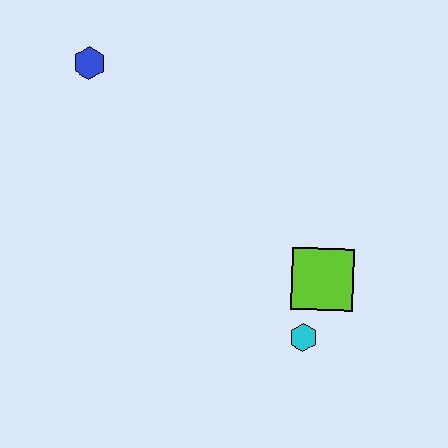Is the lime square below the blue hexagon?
Yes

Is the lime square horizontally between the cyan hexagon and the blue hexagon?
No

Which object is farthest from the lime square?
The blue hexagon is farthest from the lime square.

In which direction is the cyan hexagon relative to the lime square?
The cyan hexagon is below the lime square.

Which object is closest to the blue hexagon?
The lime square is closest to the blue hexagon.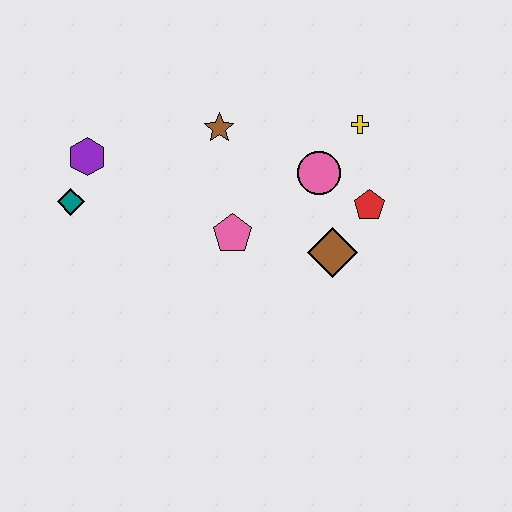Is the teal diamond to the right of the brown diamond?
No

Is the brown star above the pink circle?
Yes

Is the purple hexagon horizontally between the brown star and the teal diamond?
Yes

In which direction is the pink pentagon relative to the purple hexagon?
The pink pentagon is to the right of the purple hexagon.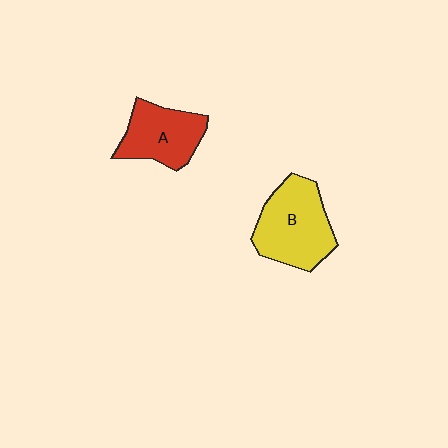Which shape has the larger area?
Shape B (yellow).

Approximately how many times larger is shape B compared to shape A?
Approximately 1.3 times.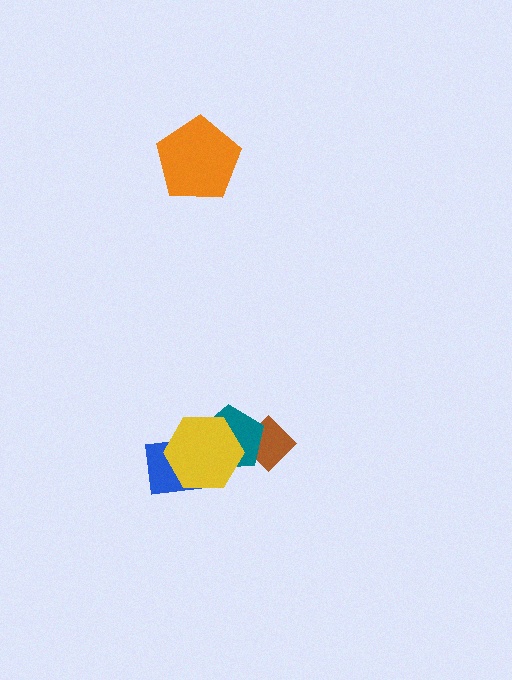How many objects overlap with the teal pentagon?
2 objects overlap with the teal pentagon.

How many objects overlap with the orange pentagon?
0 objects overlap with the orange pentagon.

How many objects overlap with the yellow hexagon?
2 objects overlap with the yellow hexagon.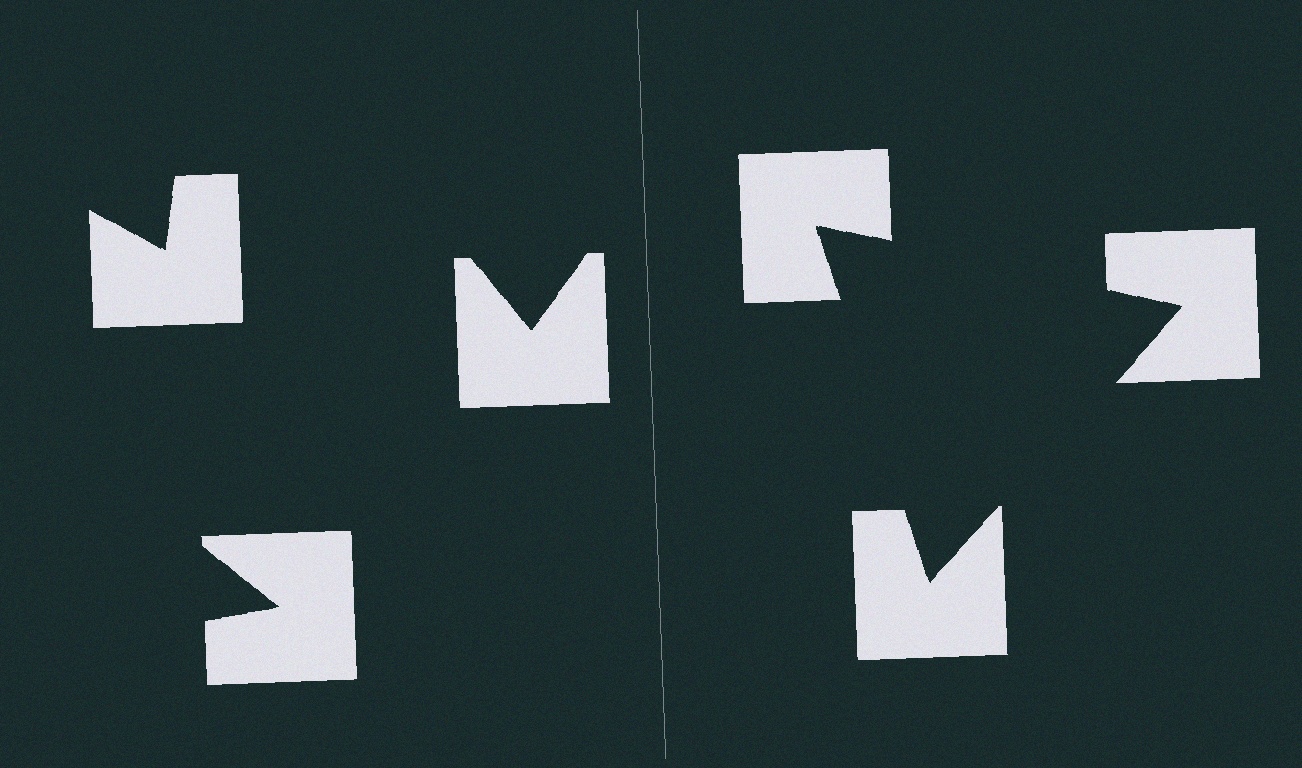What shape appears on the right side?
An illusory triangle.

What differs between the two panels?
The notched squares are positioned identically on both sides; only the wedge orientations differ. On the right they align to a triangle; on the left they are misaligned.